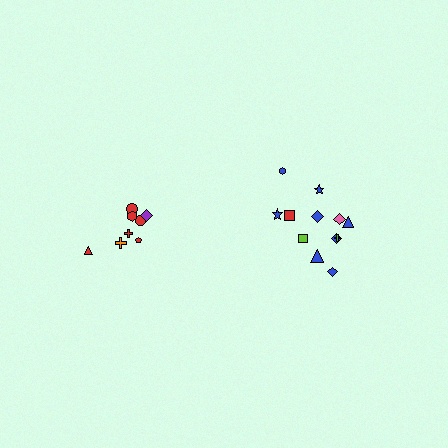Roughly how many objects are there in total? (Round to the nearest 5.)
Roughly 20 objects in total.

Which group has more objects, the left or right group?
The right group.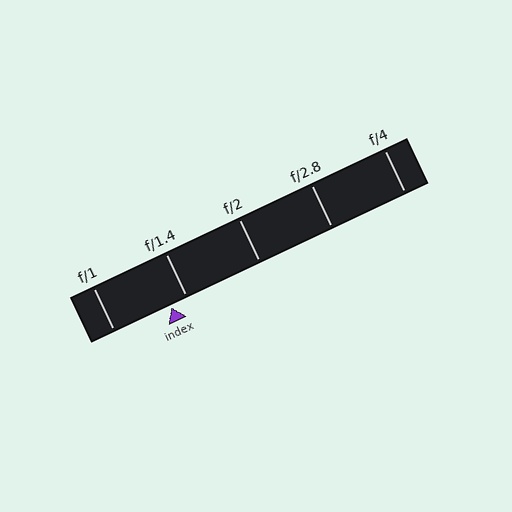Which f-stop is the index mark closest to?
The index mark is closest to f/1.4.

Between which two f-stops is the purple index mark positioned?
The index mark is between f/1 and f/1.4.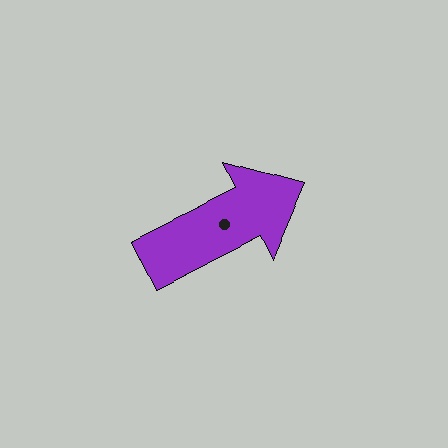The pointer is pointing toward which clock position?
Roughly 2 o'clock.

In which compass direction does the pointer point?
Northeast.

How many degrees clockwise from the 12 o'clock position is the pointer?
Approximately 64 degrees.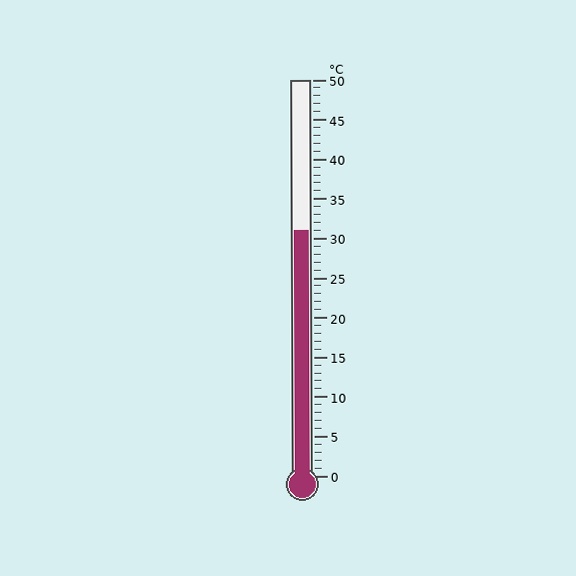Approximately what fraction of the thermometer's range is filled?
The thermometer is filled to approximately 60% of its range.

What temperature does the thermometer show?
The thermometer shows approximately 31°C.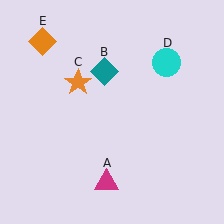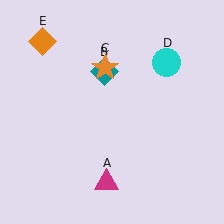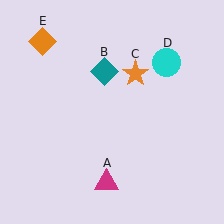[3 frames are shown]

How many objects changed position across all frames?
1 object changed position: orange star (object C).